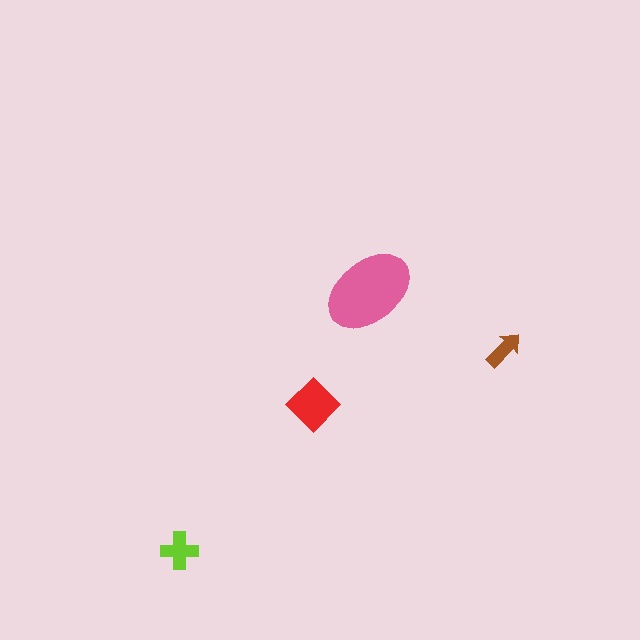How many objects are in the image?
There are 4 objects in the image.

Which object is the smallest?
The brown arrow.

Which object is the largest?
The pink ellipse.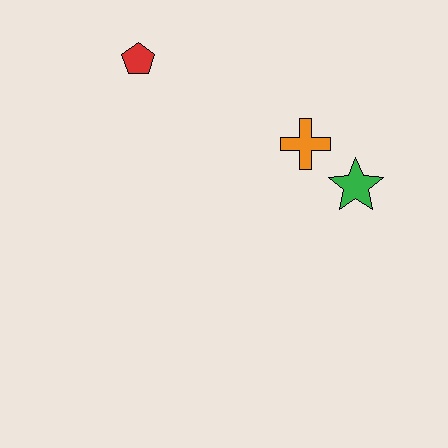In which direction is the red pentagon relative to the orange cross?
The red pentagon is to the left of the orange cross.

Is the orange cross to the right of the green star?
No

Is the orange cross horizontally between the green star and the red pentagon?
Yes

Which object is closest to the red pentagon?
The orange cross is closest to the red pentagon.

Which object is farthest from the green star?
The red pentagon is farthest from the green star.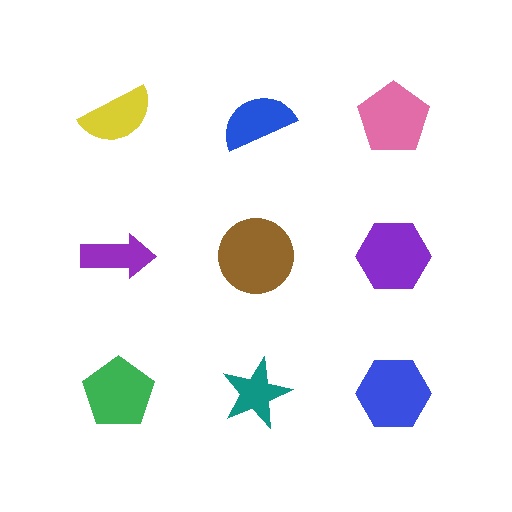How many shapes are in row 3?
3 shapes.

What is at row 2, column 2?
A brown circle.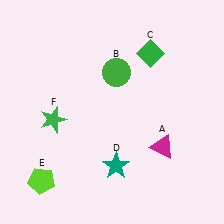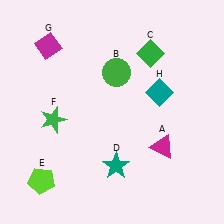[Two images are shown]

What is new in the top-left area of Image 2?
A magenta diamond (G) was added in the top-left area of Image 2.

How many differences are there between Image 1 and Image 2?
There are 2 differences between the two images.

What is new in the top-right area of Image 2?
A teal diamond (H) was added in the top-right area of Image 2.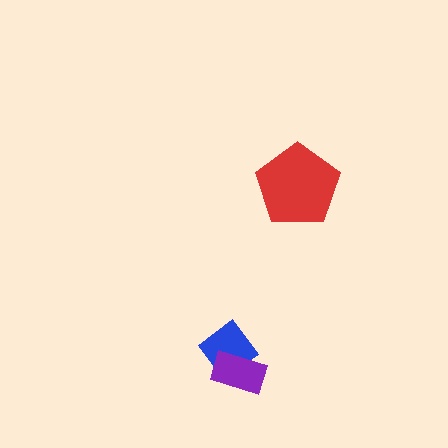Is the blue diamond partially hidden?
Yes, it is partially covered by another shape.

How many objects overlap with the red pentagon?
0 objects overlap with the red pentagon.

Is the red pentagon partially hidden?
No, no other shape covers it.